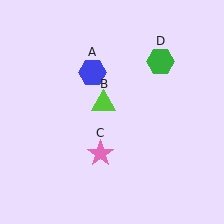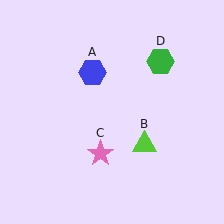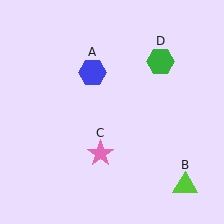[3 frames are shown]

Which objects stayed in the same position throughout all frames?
Blue hexagon (object A) and pink star (object C) and green hexagon (object D) remained stationary.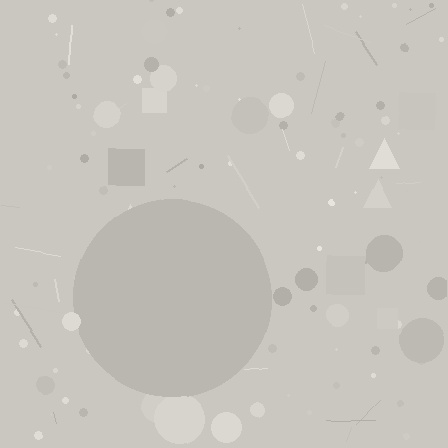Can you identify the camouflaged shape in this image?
The camouflaged shape is a circle.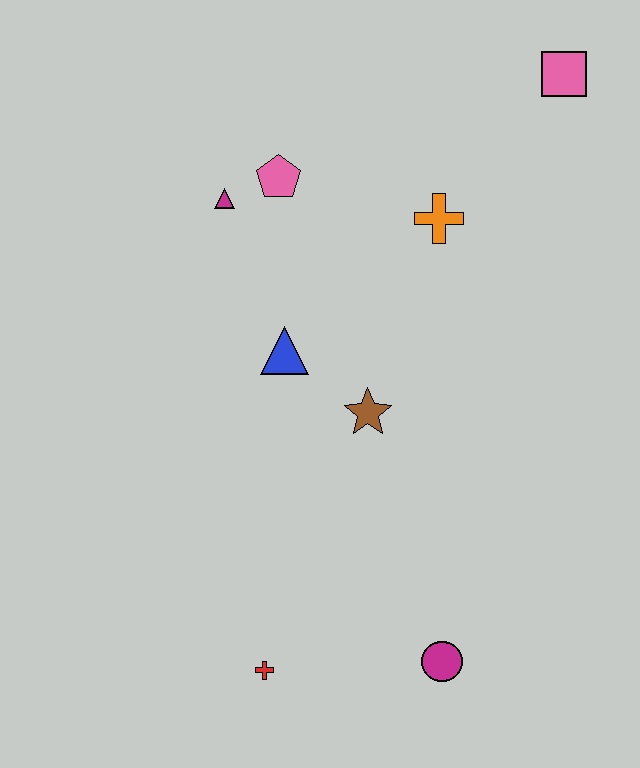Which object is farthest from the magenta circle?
The pink square is farthest from the magenta circle.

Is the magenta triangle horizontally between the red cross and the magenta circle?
No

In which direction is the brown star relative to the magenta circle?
The brown star is above the magenta circle.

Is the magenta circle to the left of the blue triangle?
No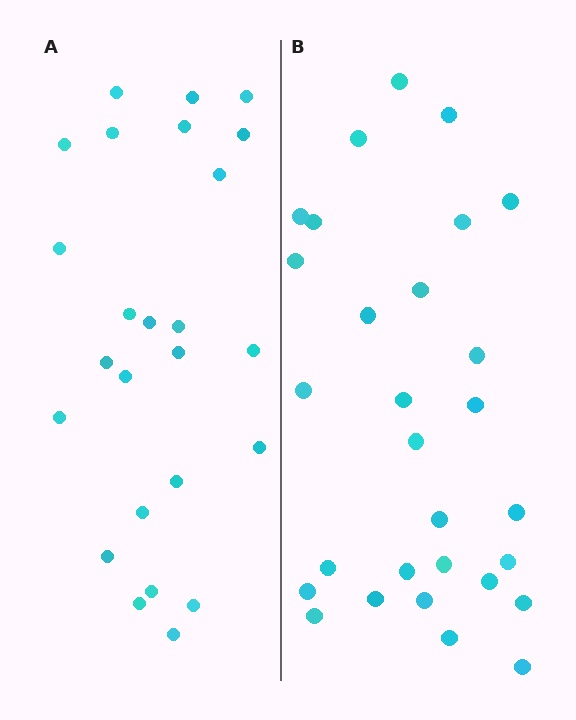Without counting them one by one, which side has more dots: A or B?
Region B (the right region) has more dots.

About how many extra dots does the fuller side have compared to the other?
Region B has about 4 more dots than region A.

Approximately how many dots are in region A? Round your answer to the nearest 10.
About 20 dots. (The exact count is 25, which rounds to 20.)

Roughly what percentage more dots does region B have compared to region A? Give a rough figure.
About 15% more.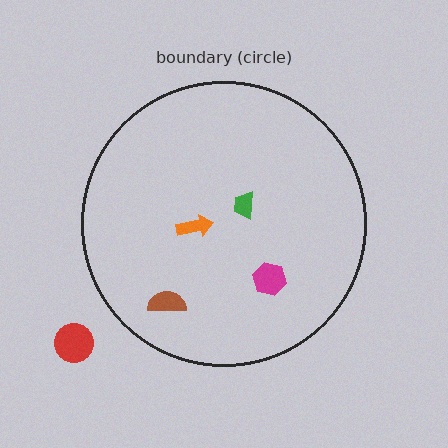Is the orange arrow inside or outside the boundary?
Inside.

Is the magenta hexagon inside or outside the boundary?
Inside.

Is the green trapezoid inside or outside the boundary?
Inside.